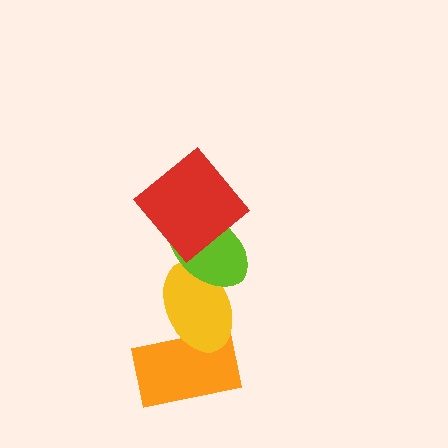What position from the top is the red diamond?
The red diamond is 1st from the top.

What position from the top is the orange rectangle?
The orange rectangle is 4th from the top.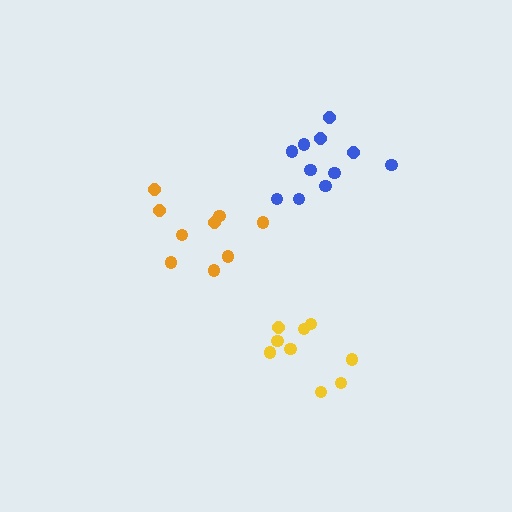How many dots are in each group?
Group 1: 11 dots, Group 2: 9 dots, Group 3: 9 dots (29 total).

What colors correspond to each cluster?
The clusters are colored: blue, yellow, orange.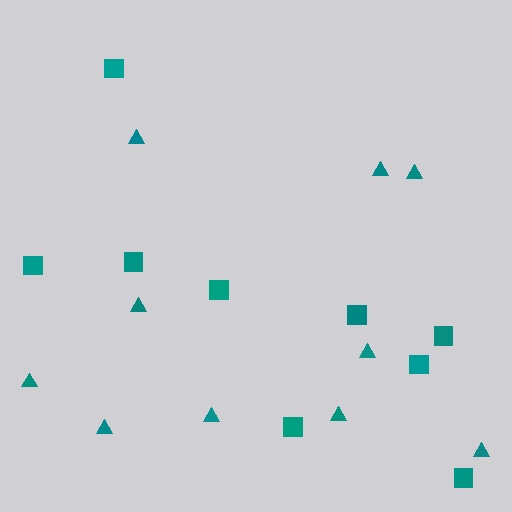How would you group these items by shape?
There are 2 groups: one group of squares (9) and one group of triangles (10).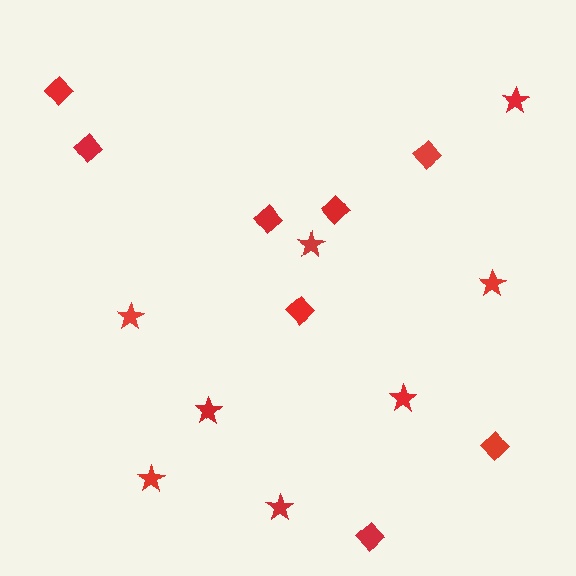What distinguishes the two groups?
There are 2 groups: one group of stars (8) and one group of diamonds (8).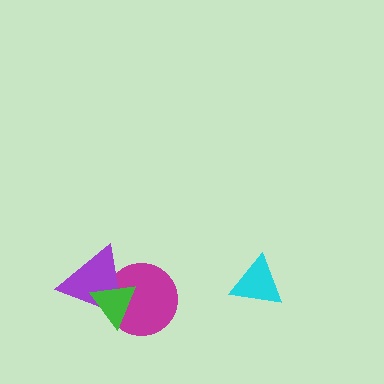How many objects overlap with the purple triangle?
2 objects overlap with the purple triangle.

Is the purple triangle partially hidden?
Yes, it is partially covered by another shape.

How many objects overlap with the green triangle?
2 objects overlap with the green triangle.